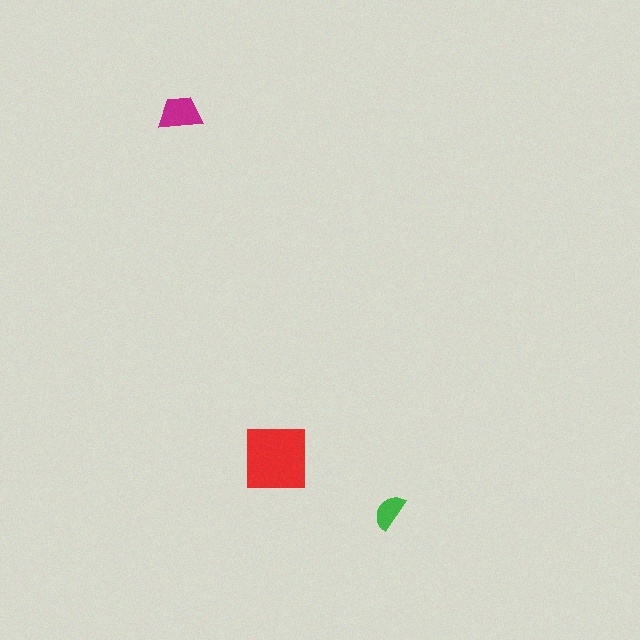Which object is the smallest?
The green semicircle.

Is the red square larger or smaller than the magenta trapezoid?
Larger.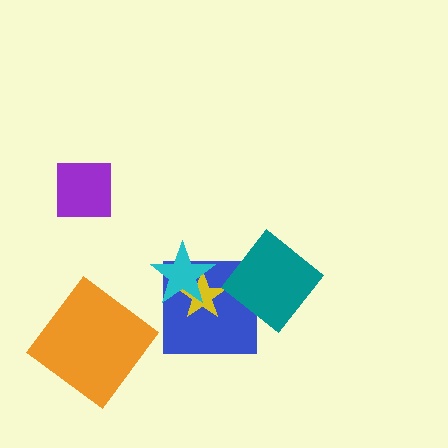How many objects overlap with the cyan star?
2 objects overlap with the cyan star.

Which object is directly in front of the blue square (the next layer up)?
The yellow star is directly in front of the blue square.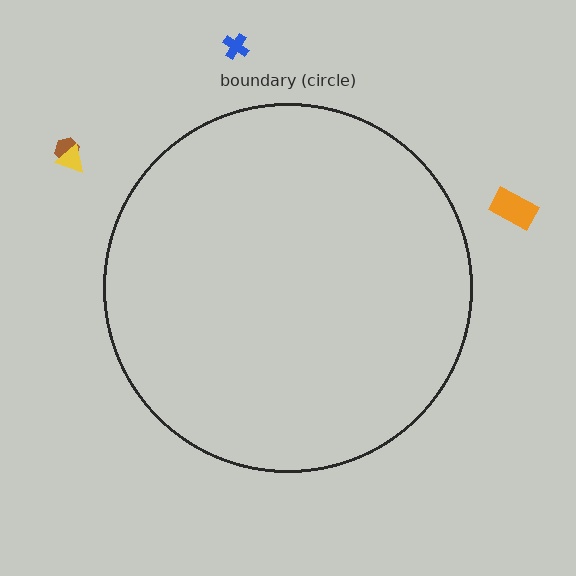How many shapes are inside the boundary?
0 inside, 4 outside.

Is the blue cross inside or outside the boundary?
Outside.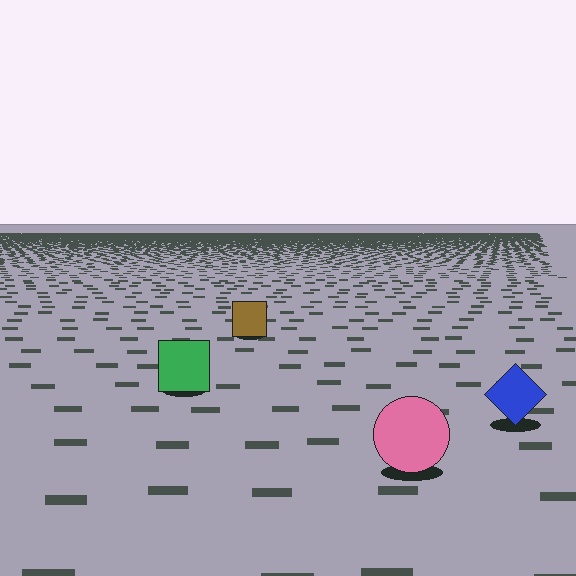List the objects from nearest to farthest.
From nearest to farthest: the pink circle, the blue diamond, the green square, the brown square.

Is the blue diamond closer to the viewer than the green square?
Yes. The blue diamond is closer — you can tell from the texture gradient: the ground texture is coarser near it.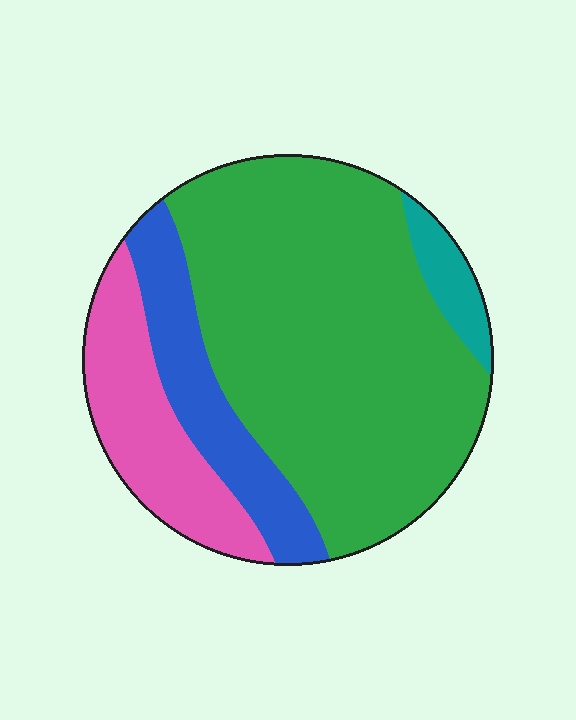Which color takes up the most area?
Green, at roughly 60%.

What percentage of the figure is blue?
Blue takes up about one sixth (1/6) of the figure.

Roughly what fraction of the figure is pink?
Pink covers 17% of the figure.